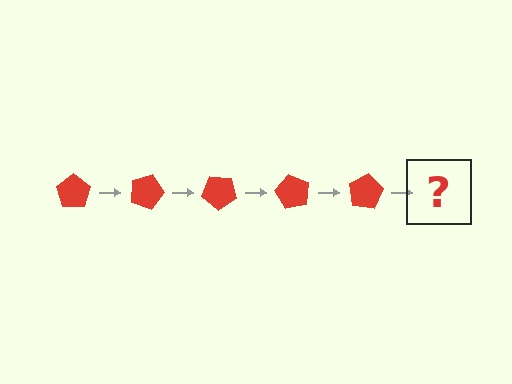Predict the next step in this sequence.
The next step is a red pentagon rotated 100 degrees.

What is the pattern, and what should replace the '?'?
The pattern is that the pentagon rotates 20 degrees each step. The '?' should be a red pentagon rotated 100 degrees.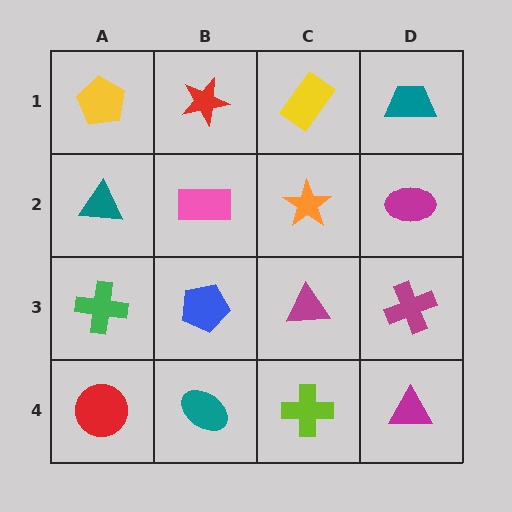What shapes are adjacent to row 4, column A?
A green cross (row 3, column A), a teal ellipse (row 4, column B).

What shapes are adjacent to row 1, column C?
An orange star (row 2, column C), a red star (row 1, column B), a teal trapezoid (row 1, column D).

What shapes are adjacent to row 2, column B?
A red star (row 1, column B), a blue pentagon (row 3, column B), a teal triangle (row 2, column A), an orange star (row 2, column C).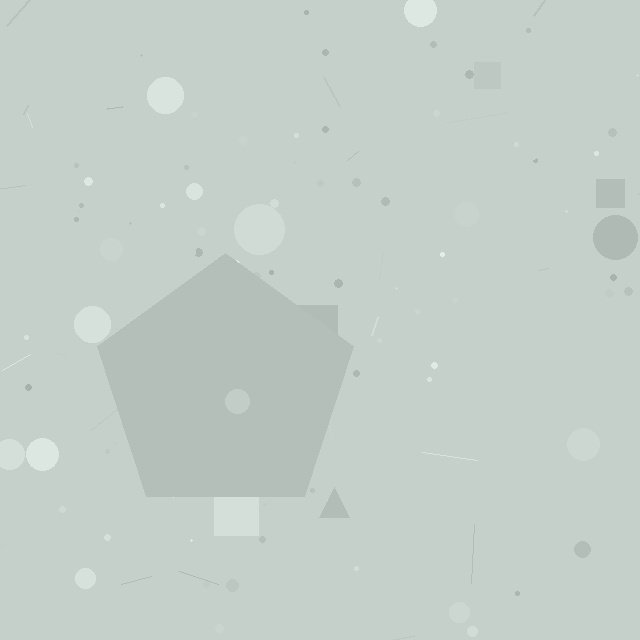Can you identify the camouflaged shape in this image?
The camouflaged shape is a pentagon.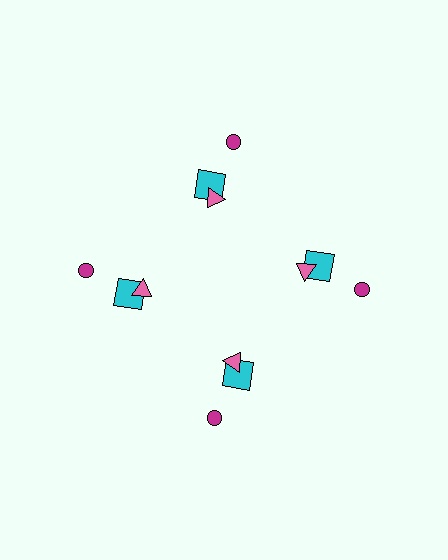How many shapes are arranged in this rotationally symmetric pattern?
There are 12 shapes, arranged in 4 groups of 3.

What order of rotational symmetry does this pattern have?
This pattern has 4-fold rotational symmetry.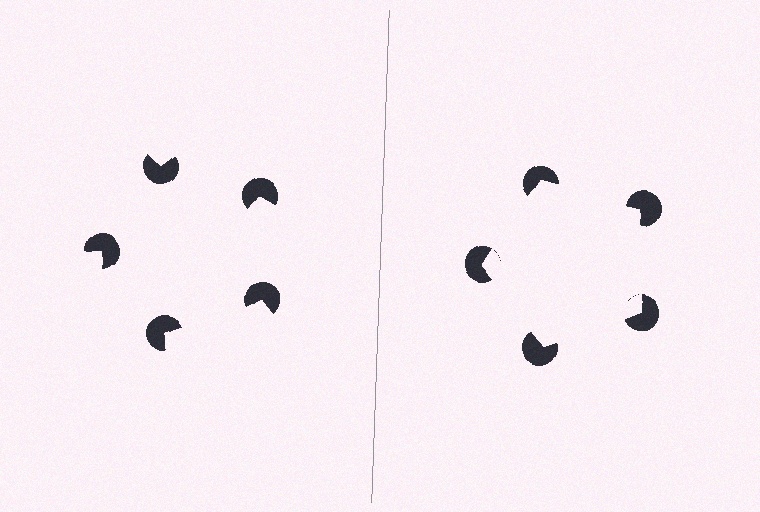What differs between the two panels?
The pac-man discs are positioned identically on both sides; only the wedge orientations differ. On the right they align to a pentagon; on the left they are misaligned.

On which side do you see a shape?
An illusory pentagon appears on the right side. On the left side the wedge cuts are rotated, so no coherent shape forms.